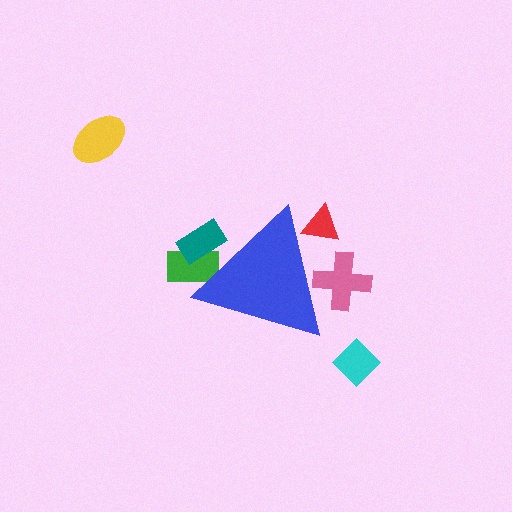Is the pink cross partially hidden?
Yes, the pink cross is partially hidden behind the blue triangle.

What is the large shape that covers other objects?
A blue triangle.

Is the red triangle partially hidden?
Yes, the red triangle is partially hidden behind the blue triangle.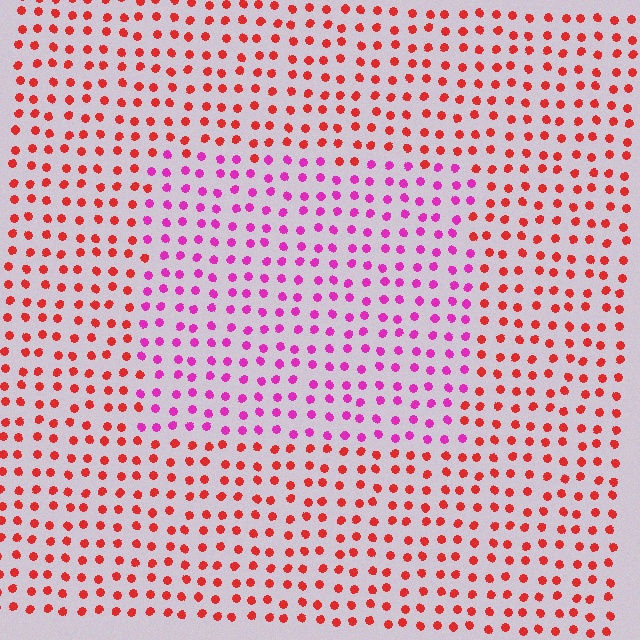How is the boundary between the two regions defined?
The boundary is defined purely by a slight shift in hue (about 48 degrees). Spacing, size, and orientation are identical on both sides.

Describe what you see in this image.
The image is filled with small red elements in a uniform arrangement. A rectangle-shaped region is visible where the elements are tinted to a slightly different hue, forming a subtle color boundary.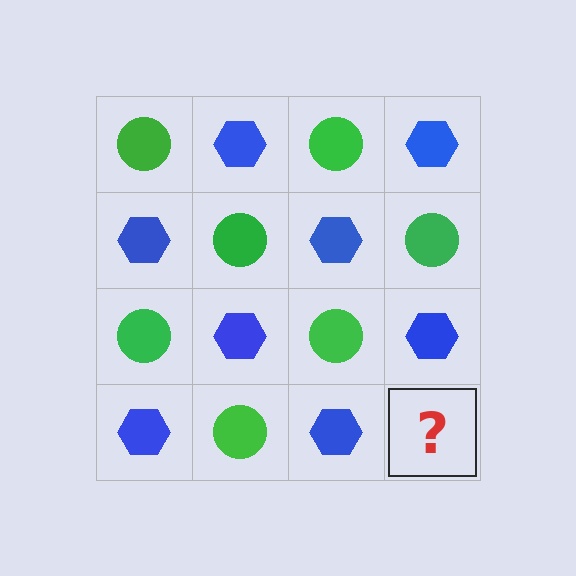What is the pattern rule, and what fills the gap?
The rule is that it alternates green circle and blue hexagon in a checkerboard pattern. The gap should be filled with a green circle.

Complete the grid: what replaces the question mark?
The question mark should be replaced with a green circle.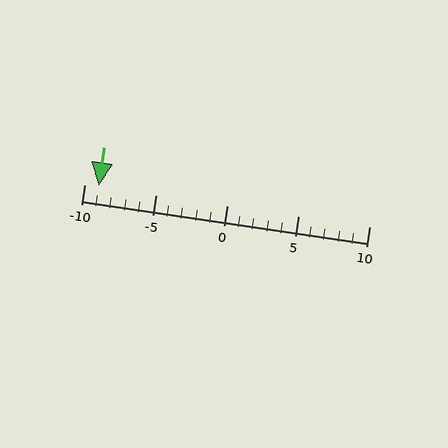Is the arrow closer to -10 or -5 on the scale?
The arrow is closer to -10.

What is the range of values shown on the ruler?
The ruler shows values from -10 to 10.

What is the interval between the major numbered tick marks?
The major tick marks are spaced 5 units apart.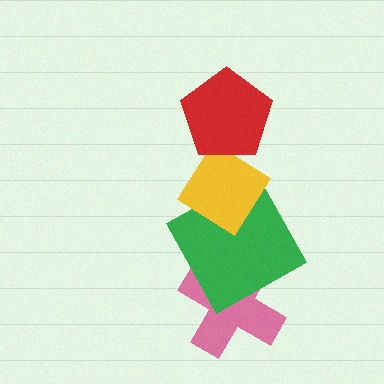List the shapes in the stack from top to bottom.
From top to bottom: the red pentagon, the yellow diamond, the green square, the pink cross.